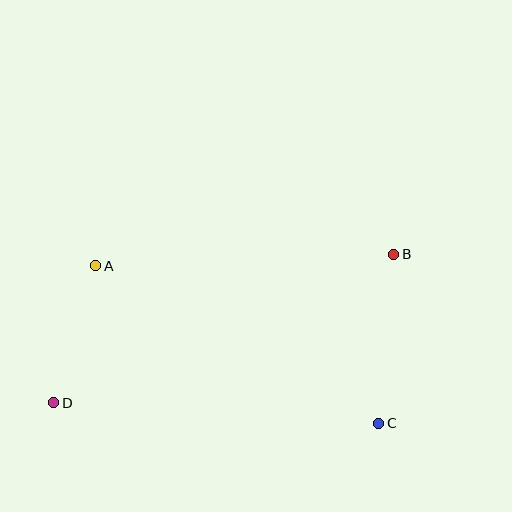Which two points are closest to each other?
Points A and D are closest to each other.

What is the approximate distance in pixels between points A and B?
The distance between A and B is approximately 299 pixels.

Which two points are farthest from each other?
Points B and D are farthest from each other.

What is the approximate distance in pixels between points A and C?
The distance between A and C is approximately 324 pixels.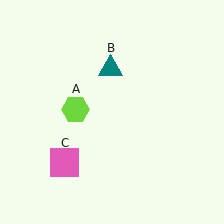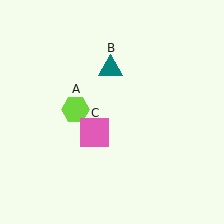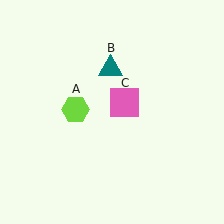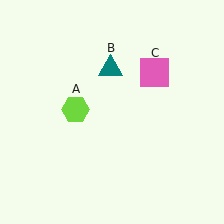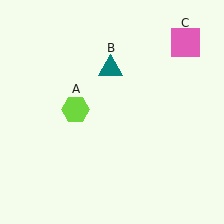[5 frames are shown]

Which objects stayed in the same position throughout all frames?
Lime hexagon (object A) and teal triangle (object B) remained stationary.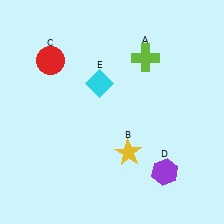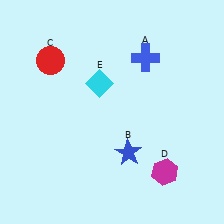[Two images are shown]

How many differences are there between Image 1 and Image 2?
There are 3 differences between the two images.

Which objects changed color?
A changed from lime to blue. B changed from yellow to blue. D changed from purple to magenta.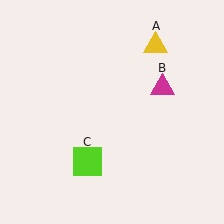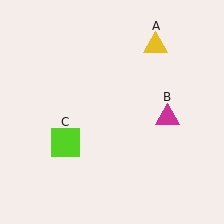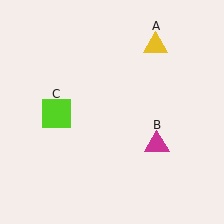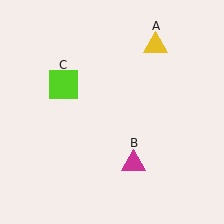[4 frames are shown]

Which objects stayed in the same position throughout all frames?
Yellow triangle (object A) remained stationary.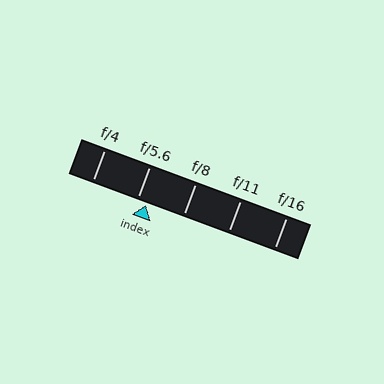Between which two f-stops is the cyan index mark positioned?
The index mark is between f/5.6 and f/8.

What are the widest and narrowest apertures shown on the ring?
The widest aperture shown is f/4 and the narrowest is f/16.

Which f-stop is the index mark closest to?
The index mark is closest to f/5.6.